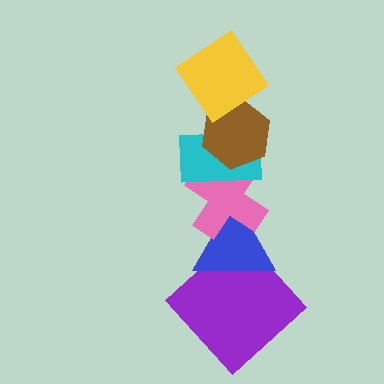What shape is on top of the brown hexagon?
The yellow diamond is on top of the brown hexagon.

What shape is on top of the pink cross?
The cyan rectangle is on top of the pink cross.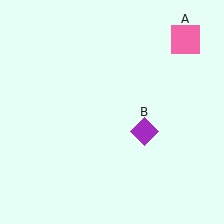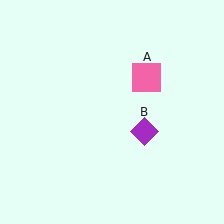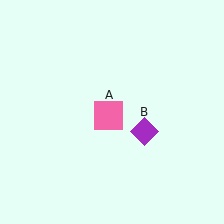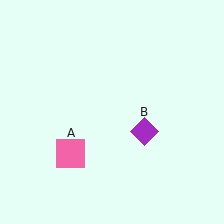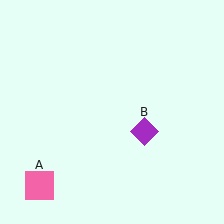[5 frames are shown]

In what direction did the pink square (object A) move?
The pink square (object A) moved down and to the left.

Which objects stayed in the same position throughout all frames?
Purple diamond (object B) remained stationary.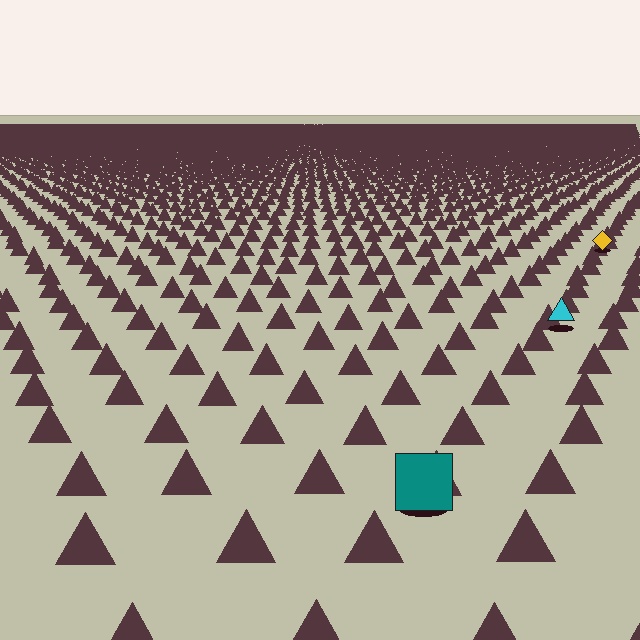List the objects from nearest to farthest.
From nearest to farthest: the teal square, the cyan triangle, the yellow diamond.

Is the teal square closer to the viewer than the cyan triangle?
Yes. The teal square is closer — you can tell from the texture gradient: the ground texture is coarser near it.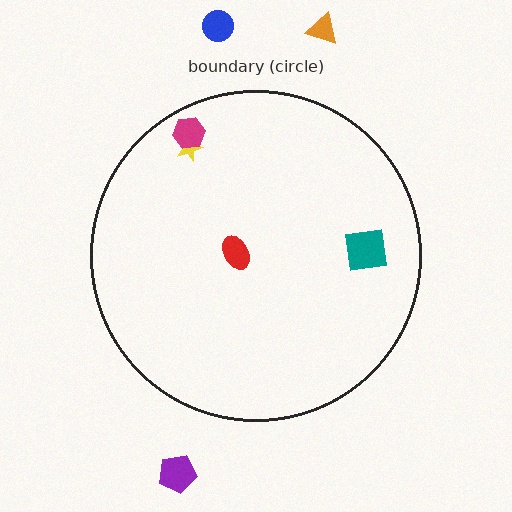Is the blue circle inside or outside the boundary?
Outside.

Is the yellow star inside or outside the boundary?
Inside.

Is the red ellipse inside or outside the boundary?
Inside.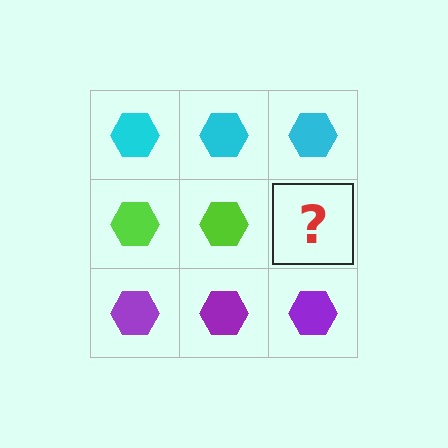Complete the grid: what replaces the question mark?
The question mark should be replaced with a lime hexagon.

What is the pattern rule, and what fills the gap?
The rule is that each row has a consistent color. The gap should be filled with a lime hexagon.